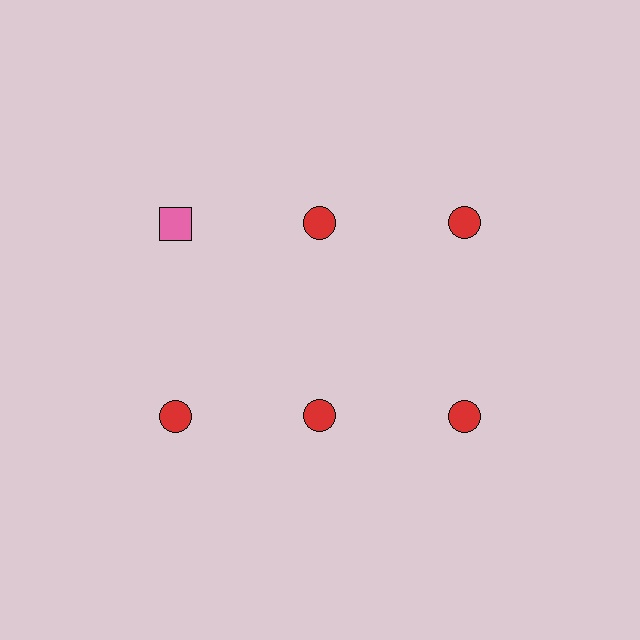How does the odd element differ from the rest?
It differs in both color (pink instead of red) and shape (square instead of circle).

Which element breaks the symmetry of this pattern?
The pink square in the top row, leftmost column breaks the symmetry. All other shapes are red circles.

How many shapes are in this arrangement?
There are 6 shapes arranged in a grid pattern.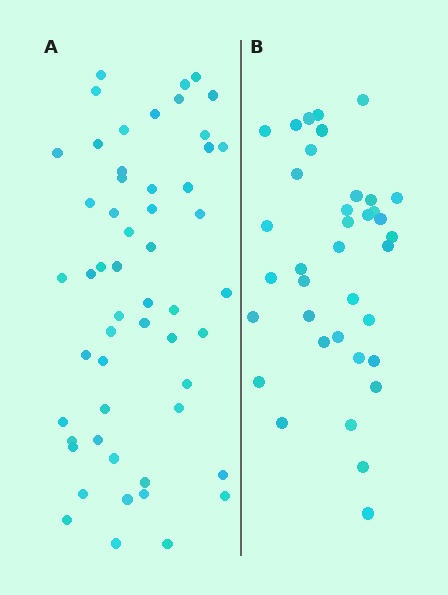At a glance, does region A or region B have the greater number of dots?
Region A (the left region) has more dots.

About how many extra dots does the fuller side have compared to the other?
Region A has approximately 15 more dots than region B.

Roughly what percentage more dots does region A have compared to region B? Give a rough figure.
About 45% more.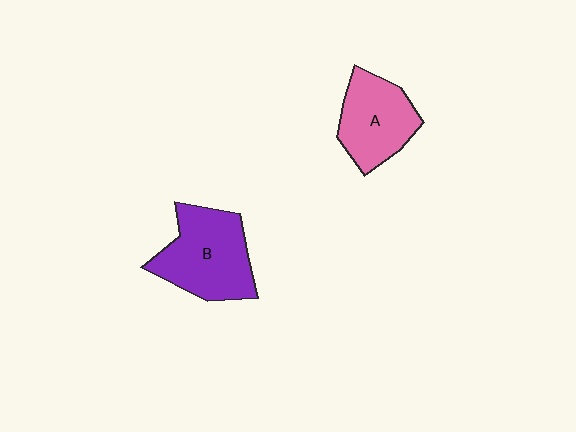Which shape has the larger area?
Shape B (purple).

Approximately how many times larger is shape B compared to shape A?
Approximately 1.2 times.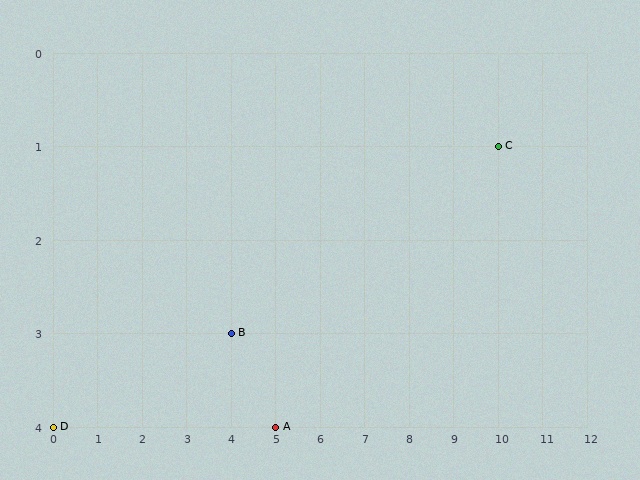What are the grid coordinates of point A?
Point A is at grid coordinates (5, 4).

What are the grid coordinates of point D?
Point D is at grid coordinates (0, 4).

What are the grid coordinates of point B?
Point B is at grid coordinates (4, 3).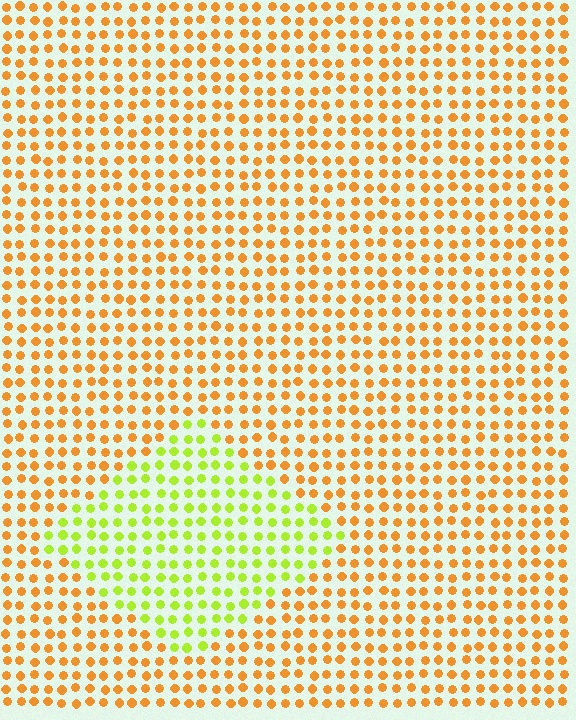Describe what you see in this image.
The image is filled with small orange elements in a uniform arrangement. A diamond-shaped region is visible where the elements are tinted to a slightly different hue, forming a subtle color boundary.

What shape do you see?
I see a diamond.